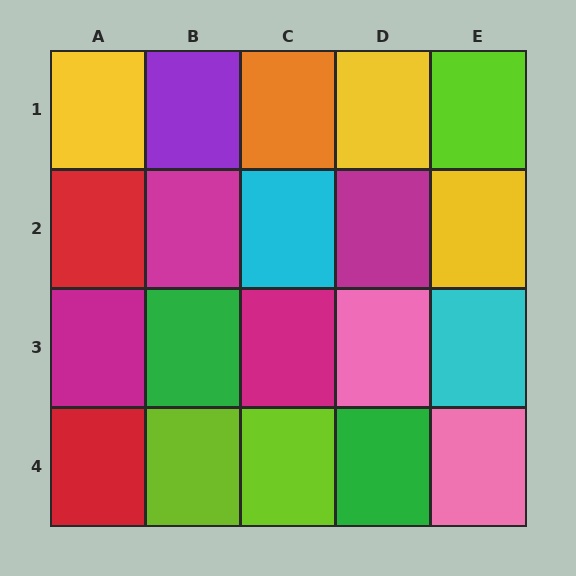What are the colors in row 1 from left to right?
Yellow, purple, orange, yellow, lime.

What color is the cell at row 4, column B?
Lime.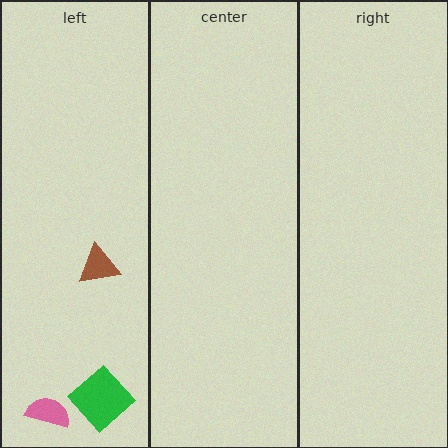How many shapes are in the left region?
3.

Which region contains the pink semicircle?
The left region.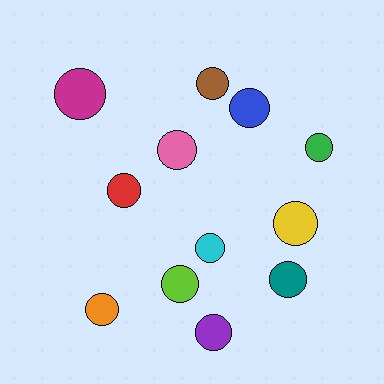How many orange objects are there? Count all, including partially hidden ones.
There is 1 orange object.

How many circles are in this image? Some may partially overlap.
There are 12 circles.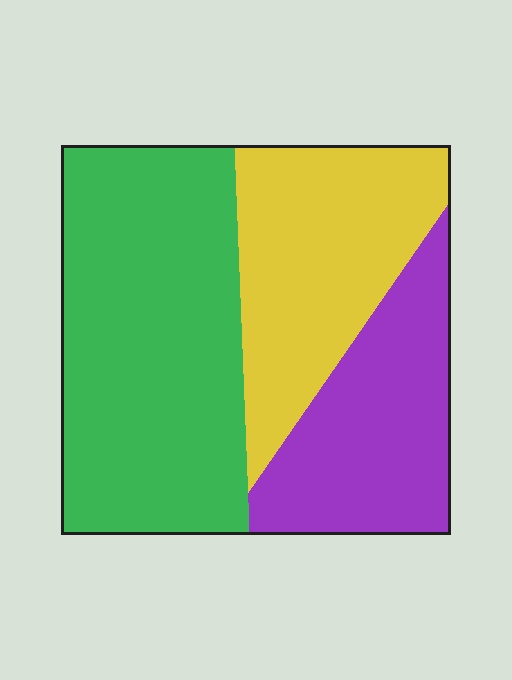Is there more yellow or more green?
Green.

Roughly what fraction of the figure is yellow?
Yellow takes up about one quarter (1/4) of the figure.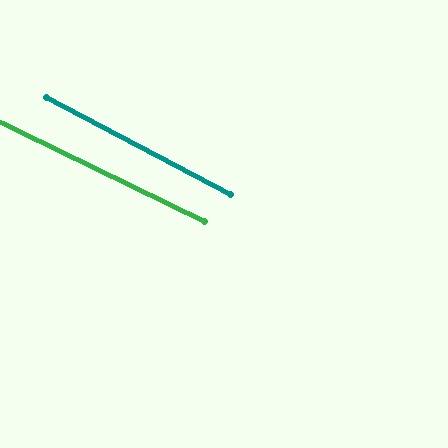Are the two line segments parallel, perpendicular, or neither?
Parallel — their directions differ by only 1.8°.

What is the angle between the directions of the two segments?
Approximately 2 degrees.